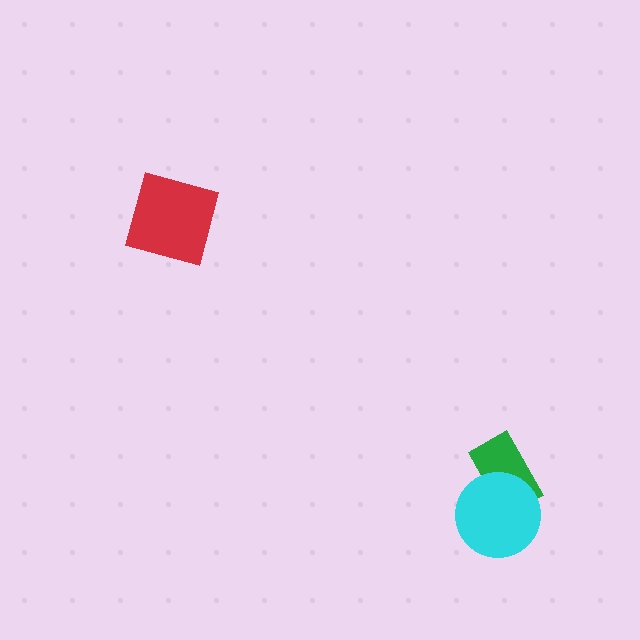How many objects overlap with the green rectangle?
1 object overlaps with the green rectangle.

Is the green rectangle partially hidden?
Yes, it is partially covered by another shape.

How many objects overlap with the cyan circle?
1 object overlaps with the cyan circle.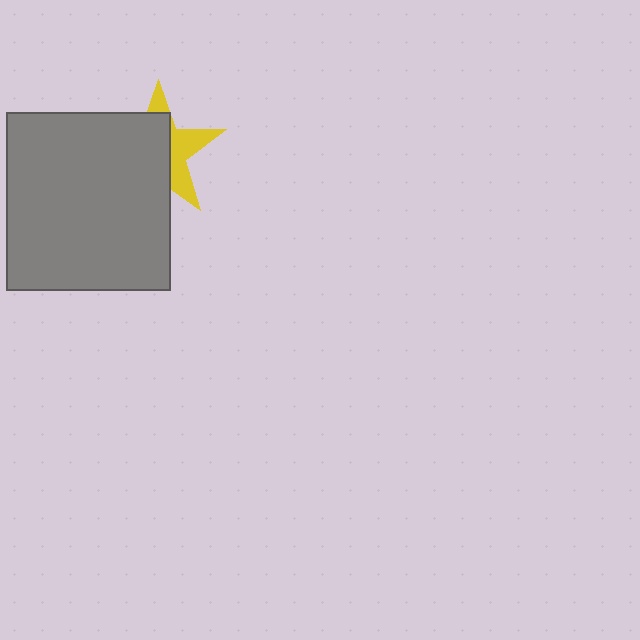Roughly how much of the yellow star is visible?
A small part of it is visible (roughly 37%).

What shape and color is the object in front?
The object in front is a gray rectangle.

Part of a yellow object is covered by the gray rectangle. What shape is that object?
It is a star.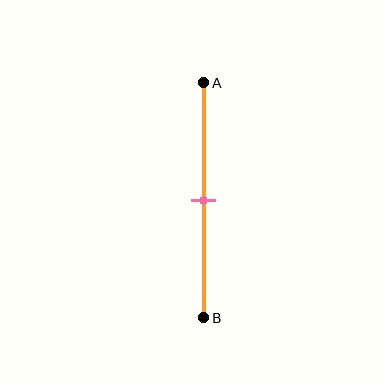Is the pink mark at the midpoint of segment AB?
Yes, the mark is approximately at the midpoint.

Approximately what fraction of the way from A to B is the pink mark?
The pink mark is approximately 50% of the way from A to B.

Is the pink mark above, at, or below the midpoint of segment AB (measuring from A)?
The pink mark is approximately at the midpoint of segment AB.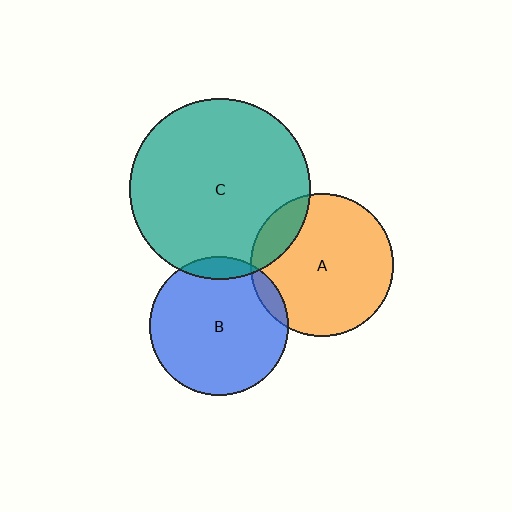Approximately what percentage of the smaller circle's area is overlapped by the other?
Approximately 5%.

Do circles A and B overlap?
Yes.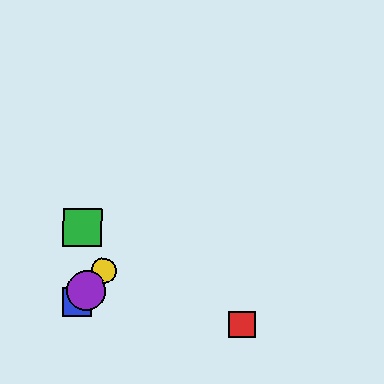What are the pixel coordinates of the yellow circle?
The yellow circle is at (103, 271).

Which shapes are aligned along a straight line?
The blue square, the yellow circle, the purple circle are aligned along a straight line.